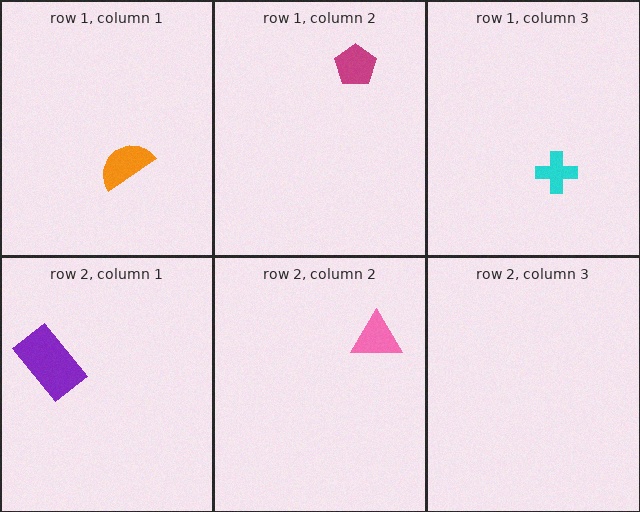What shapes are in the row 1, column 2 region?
The magenta pentagon.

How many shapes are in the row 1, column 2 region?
1.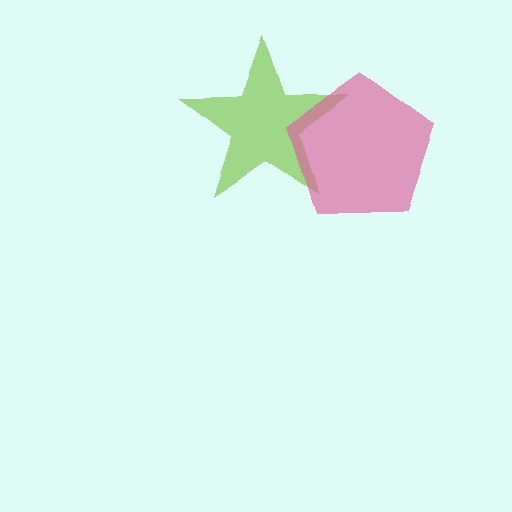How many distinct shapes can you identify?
There are 2 distinct shapes: a lime star, a pink pentagon.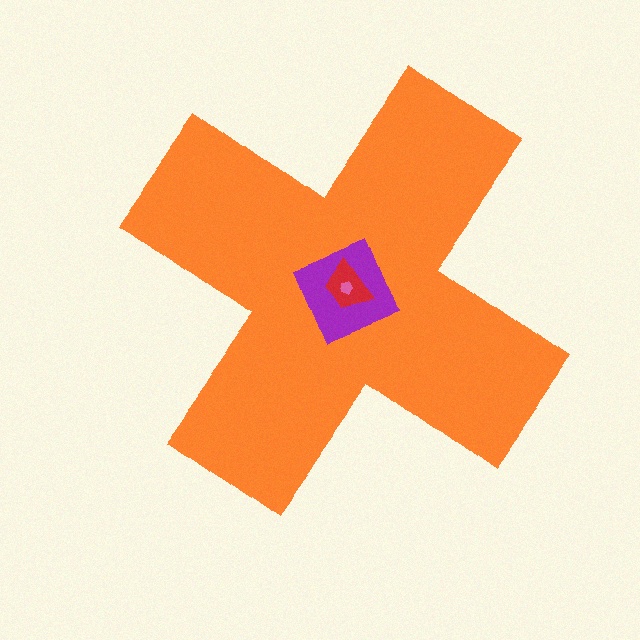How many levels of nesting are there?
4.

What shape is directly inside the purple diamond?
The red trapezoid.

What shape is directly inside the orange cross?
The purple diamond.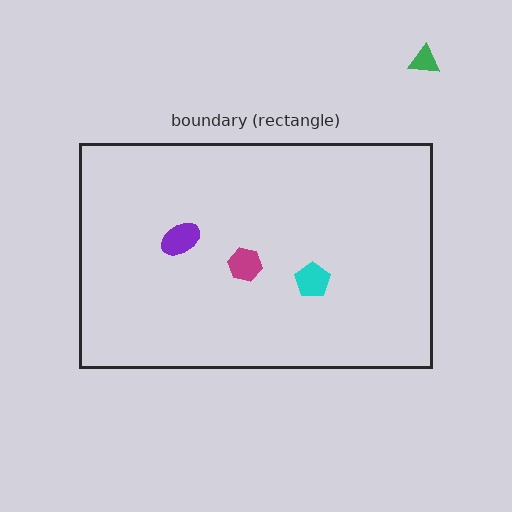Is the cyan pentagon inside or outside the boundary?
Inside.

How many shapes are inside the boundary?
3 inside, 1 outside.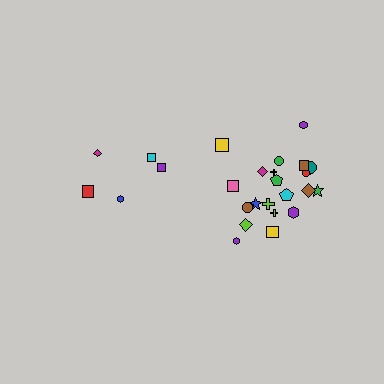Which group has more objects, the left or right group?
The right group.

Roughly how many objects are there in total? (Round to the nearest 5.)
Roughly 25 objects in total.